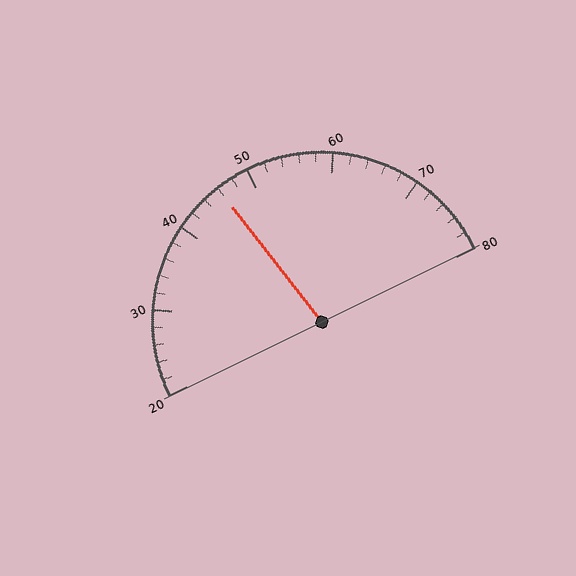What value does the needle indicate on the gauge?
The needle indicates approximately 46.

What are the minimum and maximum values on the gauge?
The gauge ranges from 20 to 80.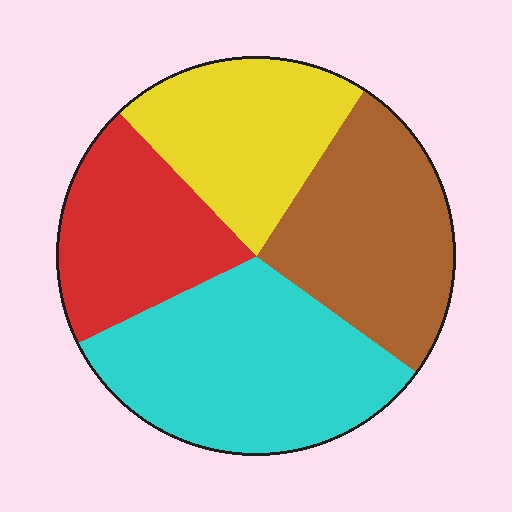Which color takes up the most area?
Cyan, at roughly 35%.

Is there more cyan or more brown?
Cyan.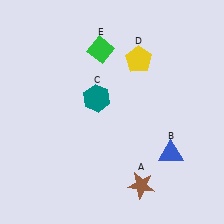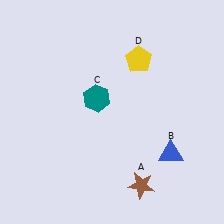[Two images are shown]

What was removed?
The green diamond (E) was removed in Image 2.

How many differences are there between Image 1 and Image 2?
There is 1 difference between the two images.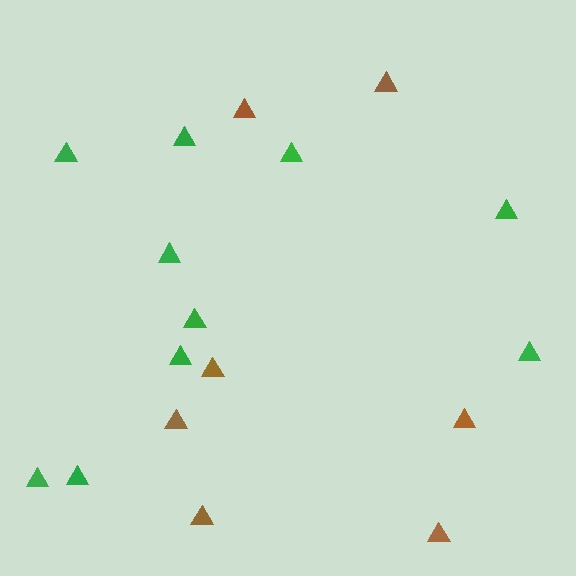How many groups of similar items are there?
There are 2 groups: one group of brown triangles (7) and one group of green triangles (10).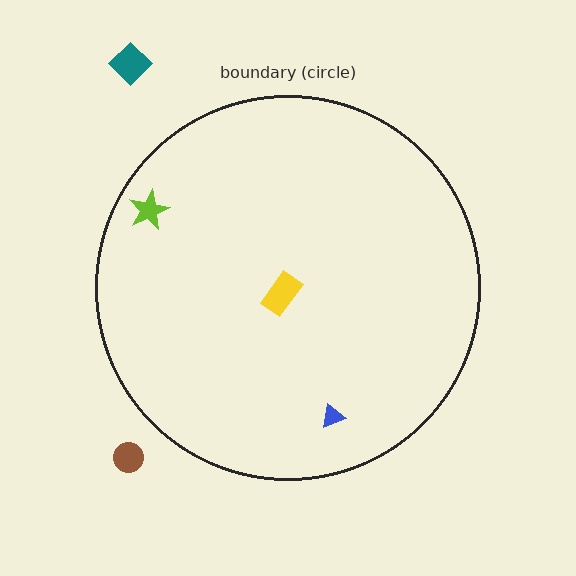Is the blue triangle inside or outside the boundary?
Inside.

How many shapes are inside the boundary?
3 inside, 2 outside.